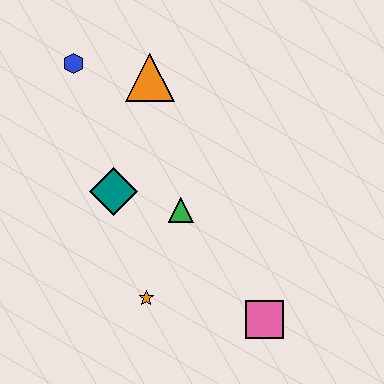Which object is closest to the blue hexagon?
The orange triangle is closest to the blue hexagon.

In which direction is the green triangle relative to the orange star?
The green triangle is above the orange star.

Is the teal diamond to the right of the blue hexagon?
Yes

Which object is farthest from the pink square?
The blue hexagon is farthest from the pink square.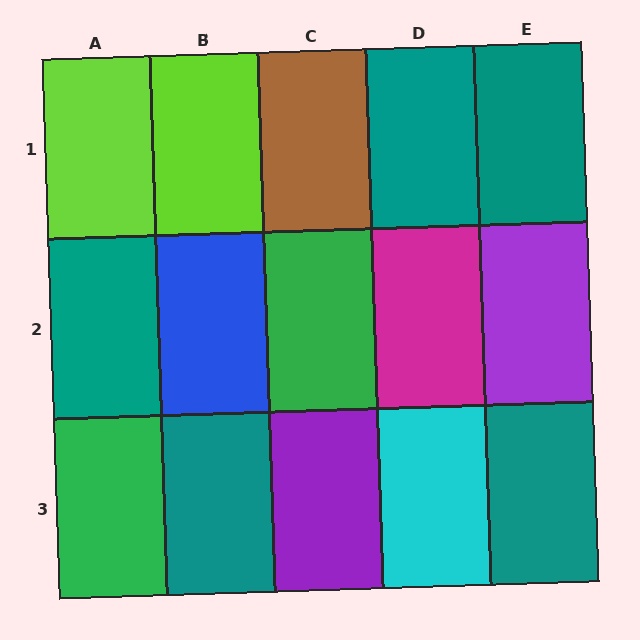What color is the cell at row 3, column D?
Cyan.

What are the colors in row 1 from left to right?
Lime, lime, brown, teal, teal.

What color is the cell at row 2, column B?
Blue.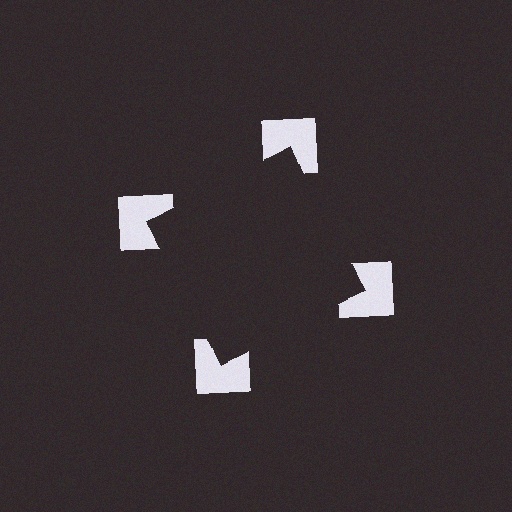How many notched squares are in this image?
There are 4 — one at each vertex of the illusory square.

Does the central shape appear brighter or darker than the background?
It typically appears slightly darker than the background, even though no actual brightness change is drawn.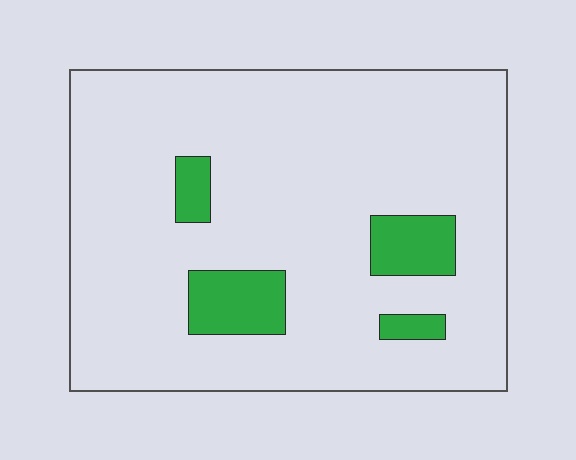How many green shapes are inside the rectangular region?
4.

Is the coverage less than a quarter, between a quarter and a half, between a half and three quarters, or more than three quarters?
Less than a quarter.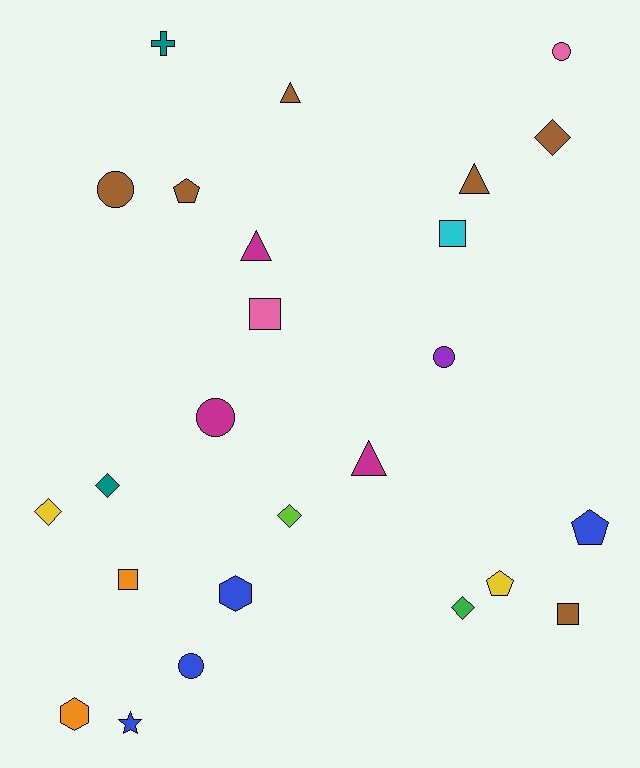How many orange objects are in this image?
There are 2 orange objects.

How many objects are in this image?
There are 25 objects.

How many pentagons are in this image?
There are 3 pentagons.